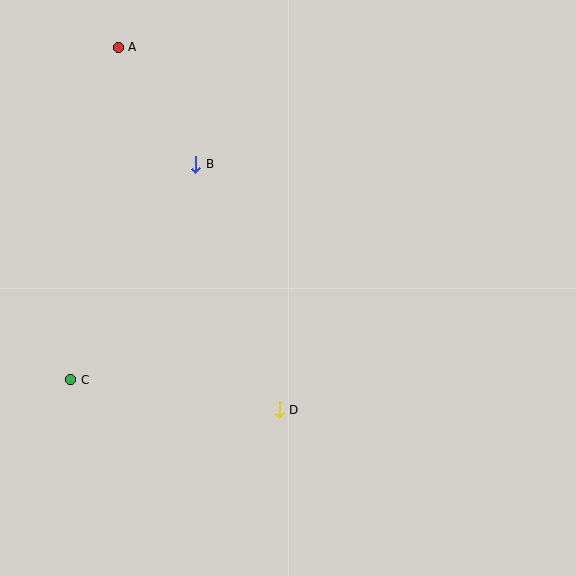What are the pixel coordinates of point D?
Point D is at (279, 410).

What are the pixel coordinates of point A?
Point A is at (118, 47).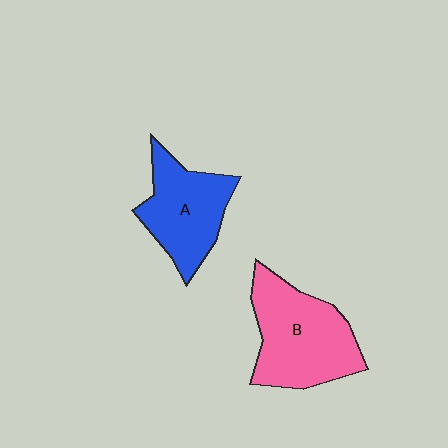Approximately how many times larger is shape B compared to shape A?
Approximately 1.3 times.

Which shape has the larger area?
Shape B (pink).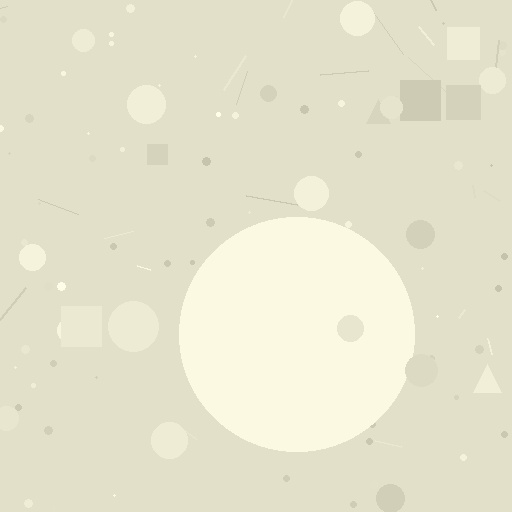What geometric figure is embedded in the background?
A circle is embedded in the background.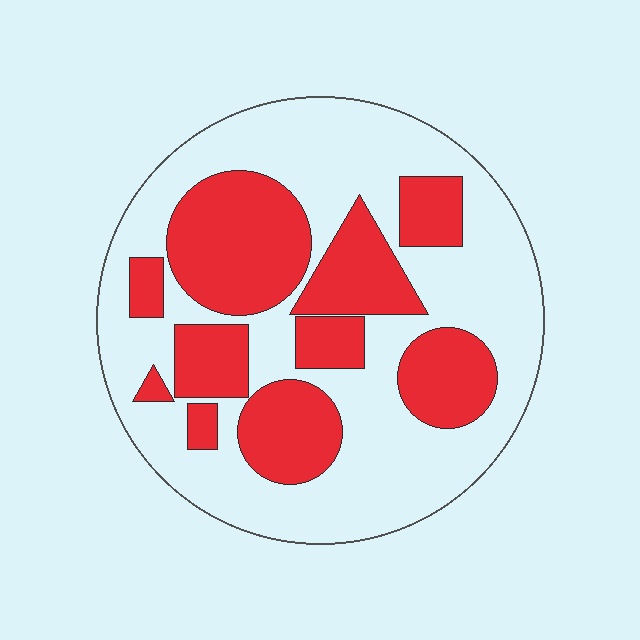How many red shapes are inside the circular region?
10.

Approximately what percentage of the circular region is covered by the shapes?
Approximately 40%.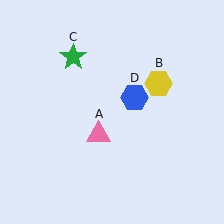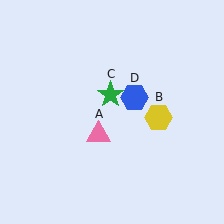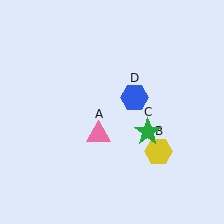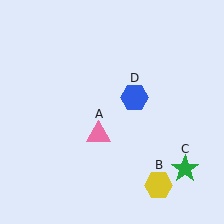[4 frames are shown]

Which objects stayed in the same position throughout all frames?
Pink triangle (object A) and blue hexagon (object D) remained stationary.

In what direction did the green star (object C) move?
The green star (object C) moved down and to the right.